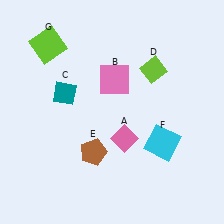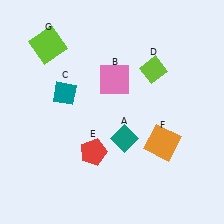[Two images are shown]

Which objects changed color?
A changed from pink to teal. E changed from brown to red. F changed from cyan to orange.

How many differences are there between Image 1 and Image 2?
There are 3 differences between the two images.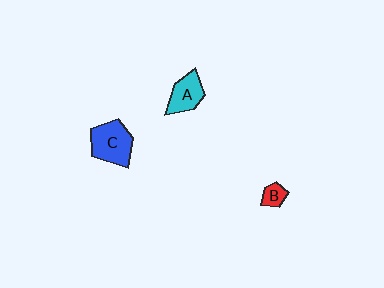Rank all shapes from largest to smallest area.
From largest to smallest: C (blue), A (cyan), B (red).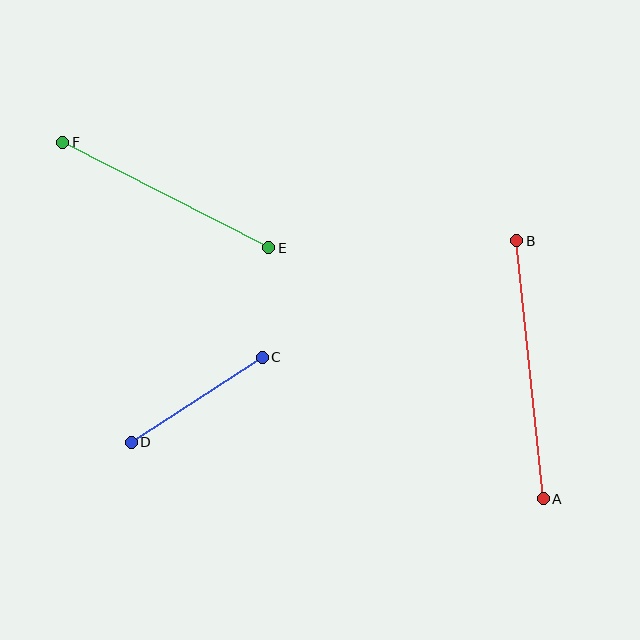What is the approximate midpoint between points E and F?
The midpoint is at approximately (166, 195) pixels.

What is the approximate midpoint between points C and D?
The midpoint is at approximately (197, 400) pixels.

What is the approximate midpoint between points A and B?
The midpoint is at approximately (530, 370) pixels.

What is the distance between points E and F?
The distance is approximately 232 pixels.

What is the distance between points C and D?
The distance is approximately 156 pixels.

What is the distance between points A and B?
The distance is approximately 259 pixels.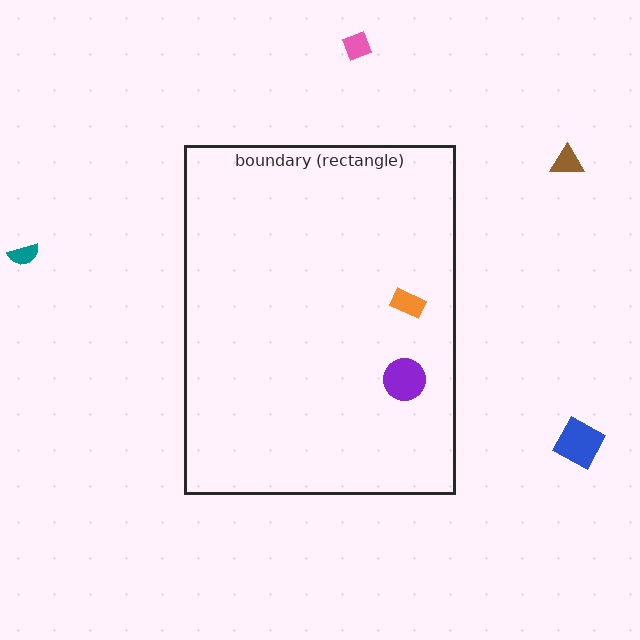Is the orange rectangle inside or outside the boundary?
Inside.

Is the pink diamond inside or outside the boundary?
Outside.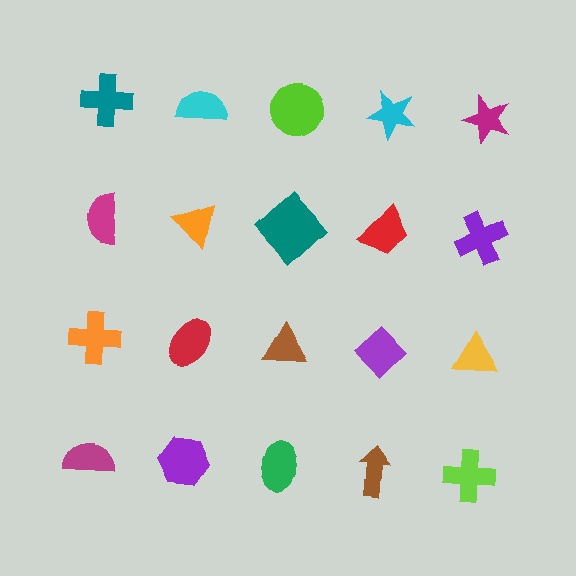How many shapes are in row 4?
5 shapes.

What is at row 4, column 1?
A magenta semicircle.